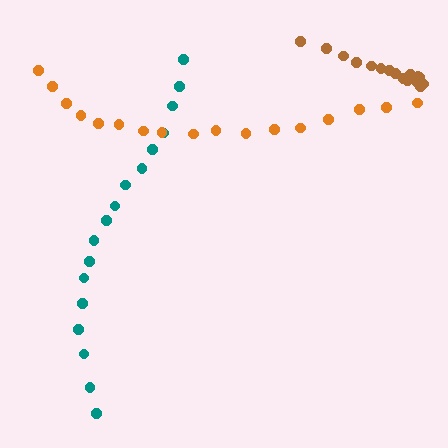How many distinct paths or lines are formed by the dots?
There are 3 distinct paths.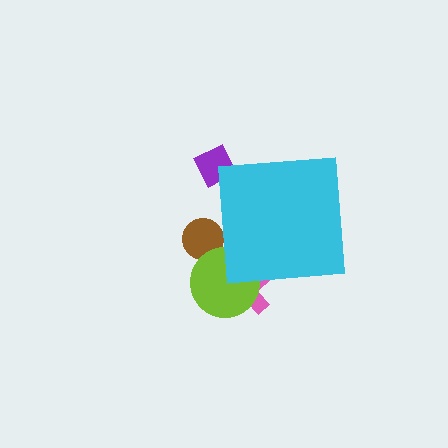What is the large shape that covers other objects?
A cyan square.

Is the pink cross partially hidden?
Yes, the pink cross is partially hidden behind the cyan square.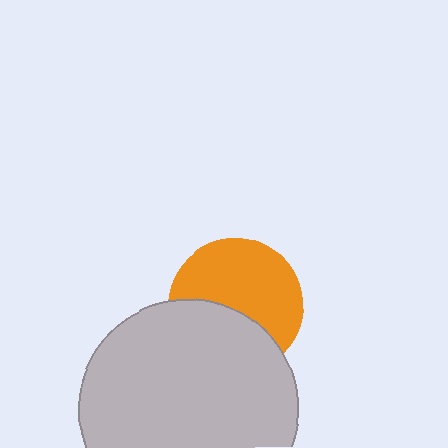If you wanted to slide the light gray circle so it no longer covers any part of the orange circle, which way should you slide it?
Slide it down — that is the most direct way to separate the two shapes.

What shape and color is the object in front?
The object in front is a light gray circle.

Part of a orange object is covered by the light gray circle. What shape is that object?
It is a circle.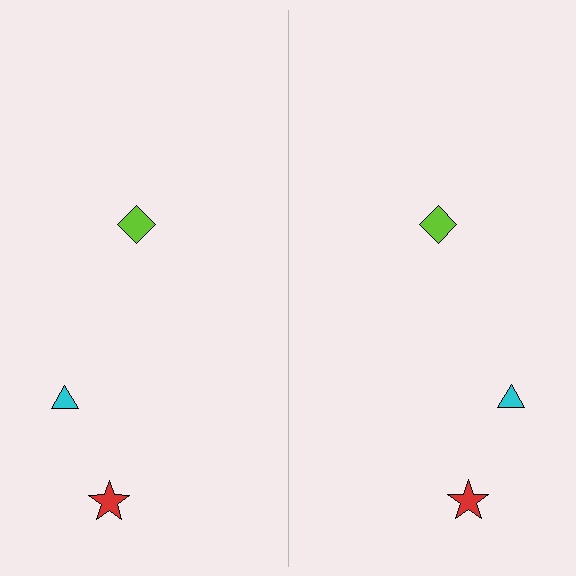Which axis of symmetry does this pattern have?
The pattern has a vertical axis of symmetry running through the center of the image.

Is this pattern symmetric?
Yes, this pattern has bilateral (reflection) symmetry.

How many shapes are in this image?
There are 6 shapes in this image.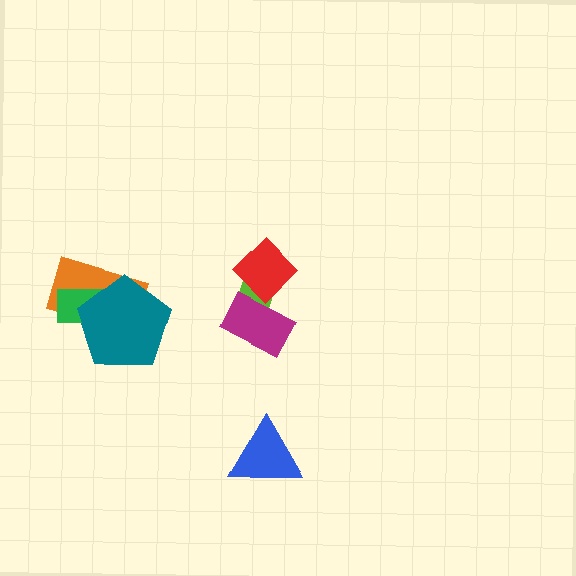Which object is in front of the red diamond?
The magenta rectangle is in front of the red diamond.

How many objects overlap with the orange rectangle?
2 objects overlap with the orange rectangle.